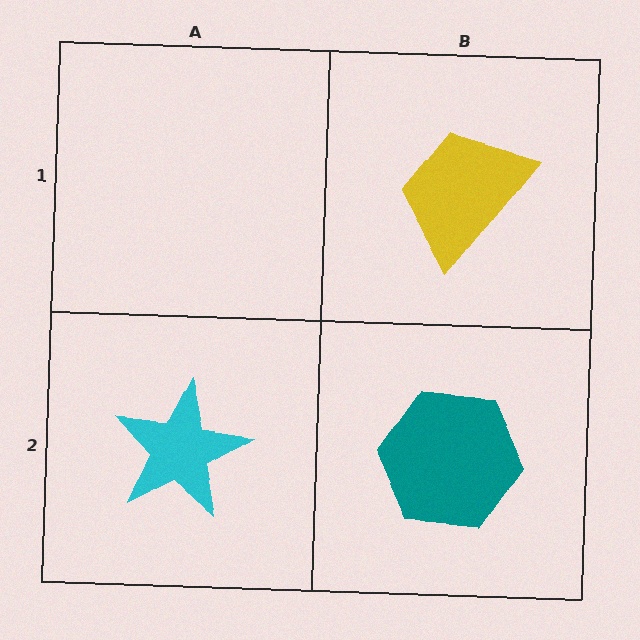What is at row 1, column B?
A yellow trapezoid.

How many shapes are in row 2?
2 shapes.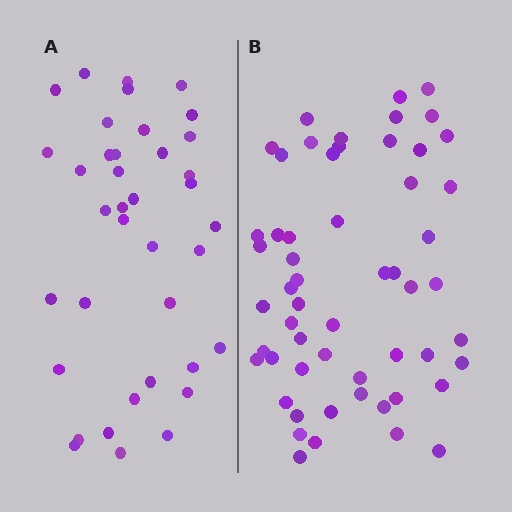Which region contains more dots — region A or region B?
Region B (the right region) has more dots.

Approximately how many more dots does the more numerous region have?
Region B has approximately 20 more dots than region A.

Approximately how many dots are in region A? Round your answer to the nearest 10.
About 40 dots. (The exact count is 38, which rounds to 40.)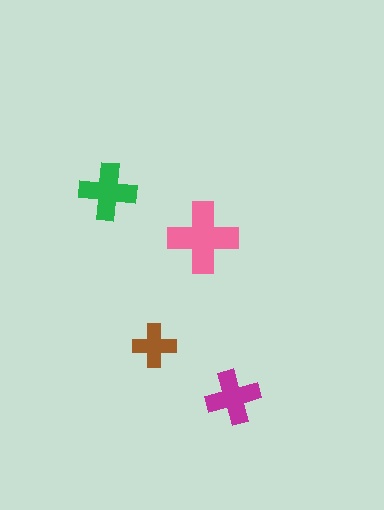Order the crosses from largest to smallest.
the pink one, the green one, the magenta one, the brown one.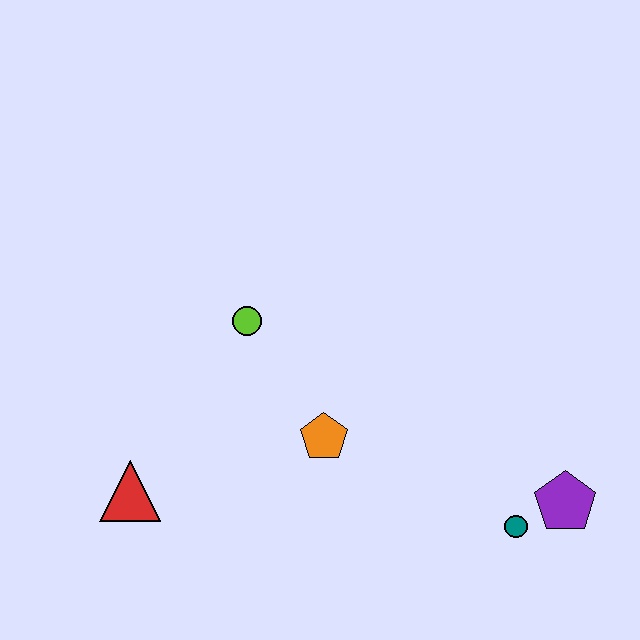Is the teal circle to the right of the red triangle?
Yes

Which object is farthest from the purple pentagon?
The red triangle is farthest from the purple pentagon.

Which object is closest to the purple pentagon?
The teal circle is closest to the purple pentagon.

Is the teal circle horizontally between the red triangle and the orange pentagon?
No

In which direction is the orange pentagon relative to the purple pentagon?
The orange pentagon is to the left of the purple pentagon.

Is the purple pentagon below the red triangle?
Yes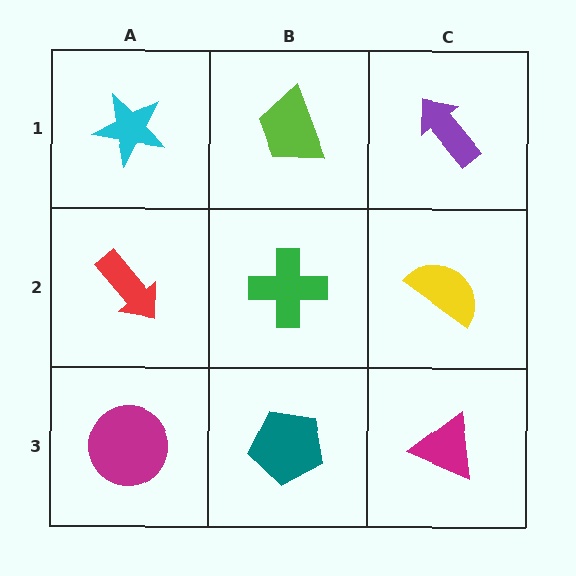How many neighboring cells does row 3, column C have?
2.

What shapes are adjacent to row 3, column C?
A yellow semicircle (row 2, column C), a teal pentagon (row 3, column B).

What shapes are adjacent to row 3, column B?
A green cross (row 2, column B), a magenta circle (row 3, column A), a magenta triangle (row 3, column C).